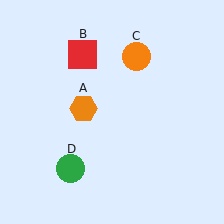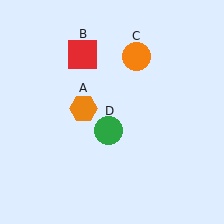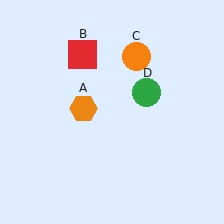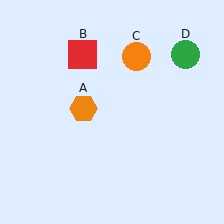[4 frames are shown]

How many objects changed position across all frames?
1 object changed position: green circle (object D).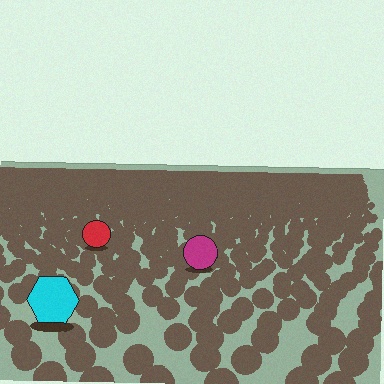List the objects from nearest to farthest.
From nearest to farthest: the cyan hexagon, the magenta circle, the red circle.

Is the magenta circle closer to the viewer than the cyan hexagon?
No. The cyan hexagon is closer — you can tell from the texture gradient: the ground texture is coarser near it.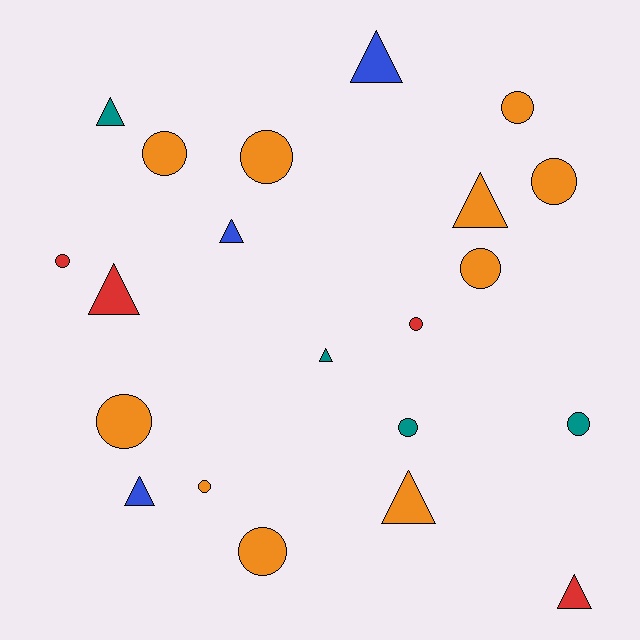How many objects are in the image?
There are 21 objects.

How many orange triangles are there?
There are 2 orange triangles.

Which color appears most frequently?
Orange, with 10 objects.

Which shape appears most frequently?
Circle, with 12 objects.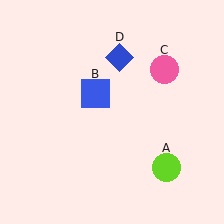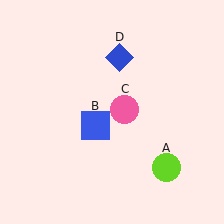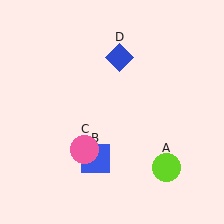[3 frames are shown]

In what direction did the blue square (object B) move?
The blue square (object B) moved down.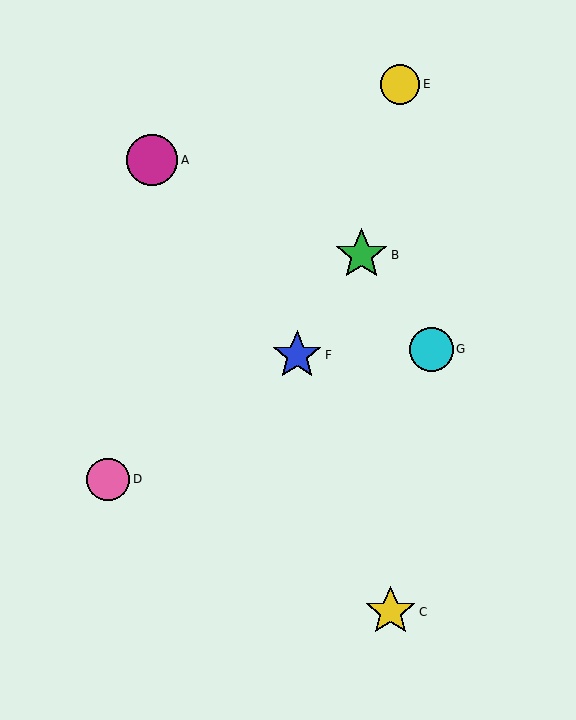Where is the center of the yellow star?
The center of the yellow star is at (391, 612).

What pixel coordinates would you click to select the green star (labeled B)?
Click at (361, 255) to select the green star B.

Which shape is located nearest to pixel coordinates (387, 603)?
The yellow star (labeled C) at (391, 612) is nearest to that location.